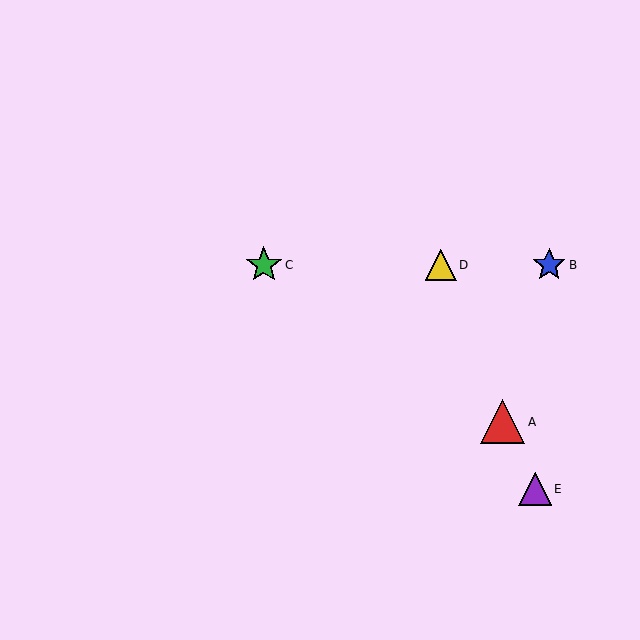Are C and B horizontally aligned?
Yes, both are at y≈265.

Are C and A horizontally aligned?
No, C is at y≈265 and A is at y≈422.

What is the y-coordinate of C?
Object C is at y≈265.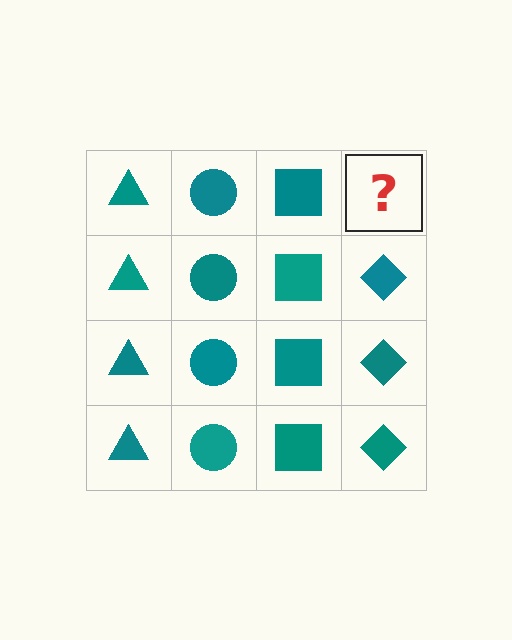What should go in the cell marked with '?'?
The missing cell should contain a teal diamond.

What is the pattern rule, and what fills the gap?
The rule is that each column has a consistent shape. The gap should be filled with a teal diamond.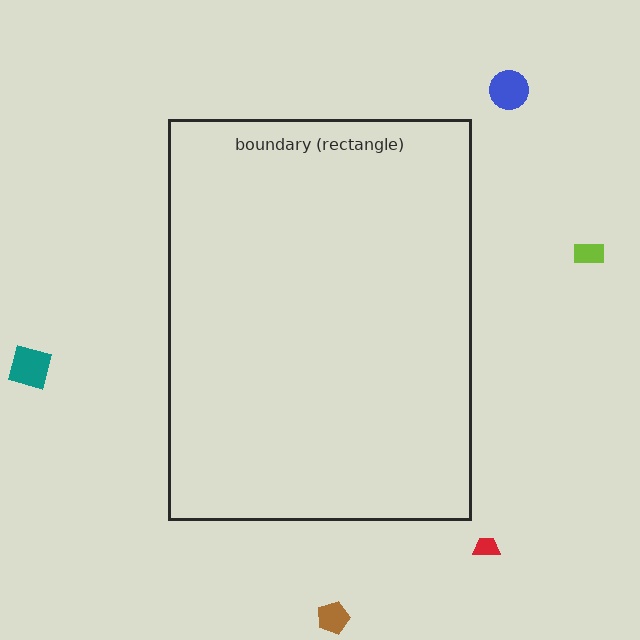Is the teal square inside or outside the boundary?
Outside.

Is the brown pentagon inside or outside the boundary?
Outside.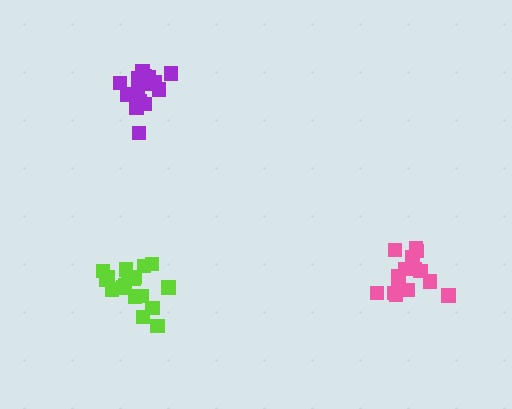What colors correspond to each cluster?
The clusters are colored: purple, lime, pink.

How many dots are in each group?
Group 1: 15 dots, Group 2: 18 dots, Group 3: 16 dots (49 total).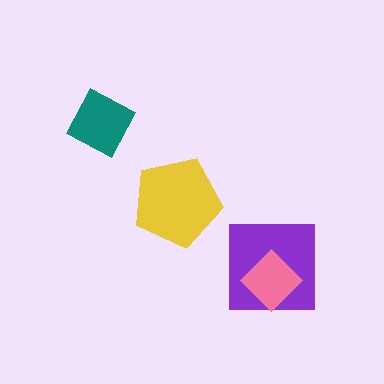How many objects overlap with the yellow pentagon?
0 objects overlap with the yellow pentagon.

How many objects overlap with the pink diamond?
1 object overlaps with the pink diamond.